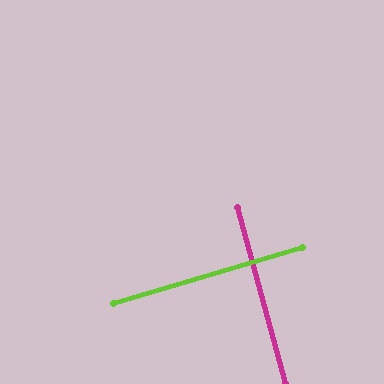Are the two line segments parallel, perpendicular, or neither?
Perpendicular — they meet at approximately 89°.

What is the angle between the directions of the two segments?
Approximately 89 degrees.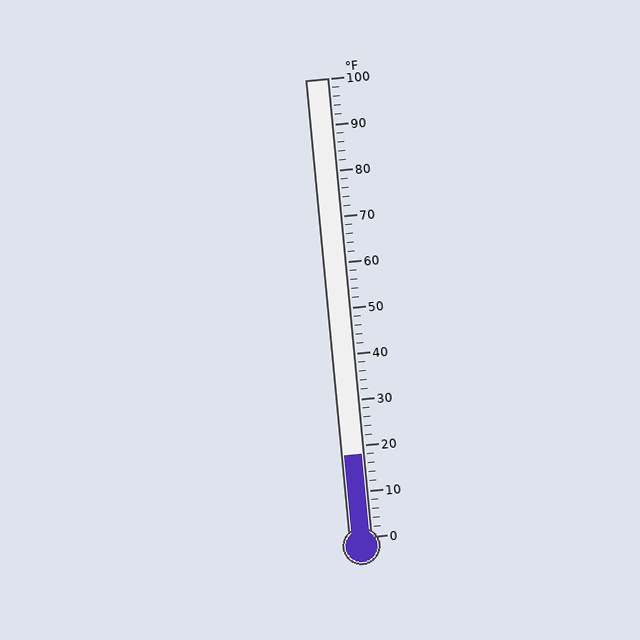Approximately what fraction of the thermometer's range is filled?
The thermometer is filled to approximately 20% of its range.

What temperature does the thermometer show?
The thermometer shows approximately 18°F.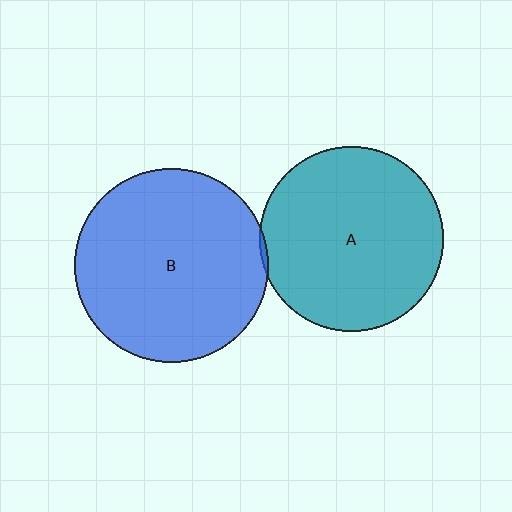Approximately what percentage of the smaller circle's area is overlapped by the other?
Approximately 5%.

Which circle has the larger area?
Circle B (blue).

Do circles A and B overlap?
Yes.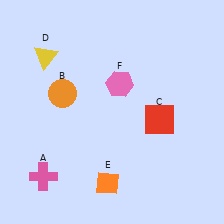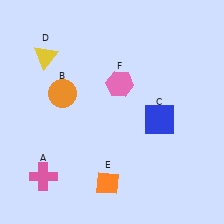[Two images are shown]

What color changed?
The square (C) changed from red in Image 1 to blue in Image 2.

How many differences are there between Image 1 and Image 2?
There is 1 difference between the two images.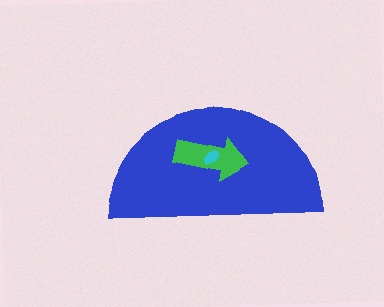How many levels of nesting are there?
3.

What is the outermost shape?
The blue semicircle.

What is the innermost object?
The cyan ellipse.